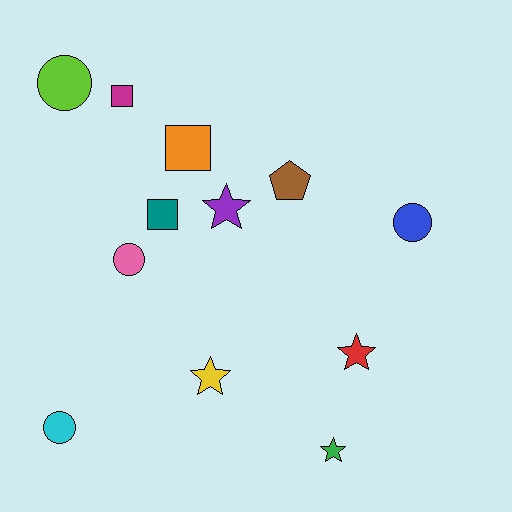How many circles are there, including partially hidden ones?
There are 4 circles.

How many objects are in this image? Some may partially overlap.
There are 12 objects.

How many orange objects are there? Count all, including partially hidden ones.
There is 1 orange object.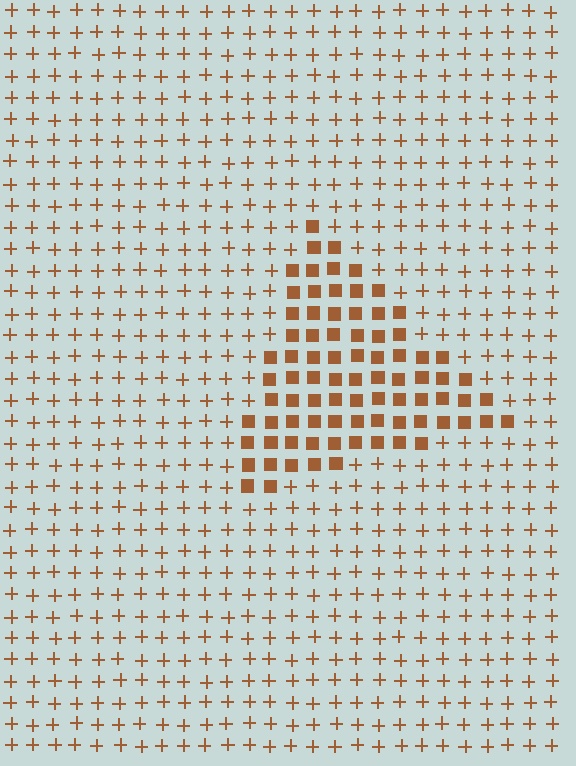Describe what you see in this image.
The image is filled with small brown elements arranged in a uniform grid. A triangle-shaped region contains squares, while the surrounding area contains plus signs. The boundary is defined purely by the change in element shape.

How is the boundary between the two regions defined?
The boundary is defined by a change in element shape: squares inside vs. plus signs outside. All elements share the same color and spacing.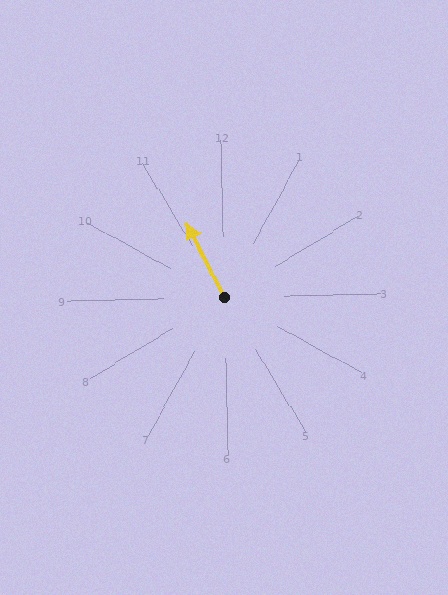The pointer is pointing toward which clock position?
Roughly 11 o'clock.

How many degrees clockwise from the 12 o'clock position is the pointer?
Approximately 334 degrees.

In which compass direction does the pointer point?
Northwest.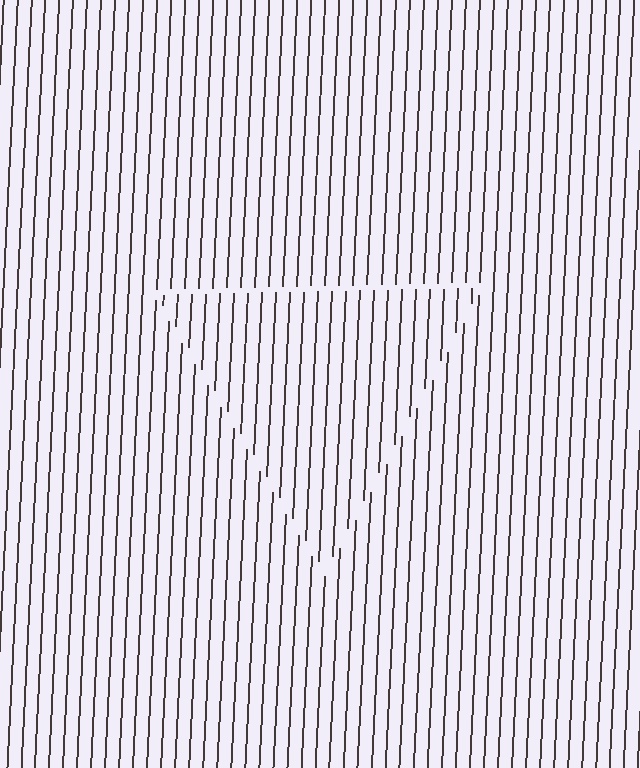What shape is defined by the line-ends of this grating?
An illusory triangle. The interior of the shape contains the same grating, shifted by half a period — the contour is defined by the phase discontinuity where line-ends from the inner and outer gratings abut.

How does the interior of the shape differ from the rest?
The interior of the shape contains the same grating, shifted by half a period — the contour is defined by the phase discontinuity where line-ends from the inner and outer gratings abut.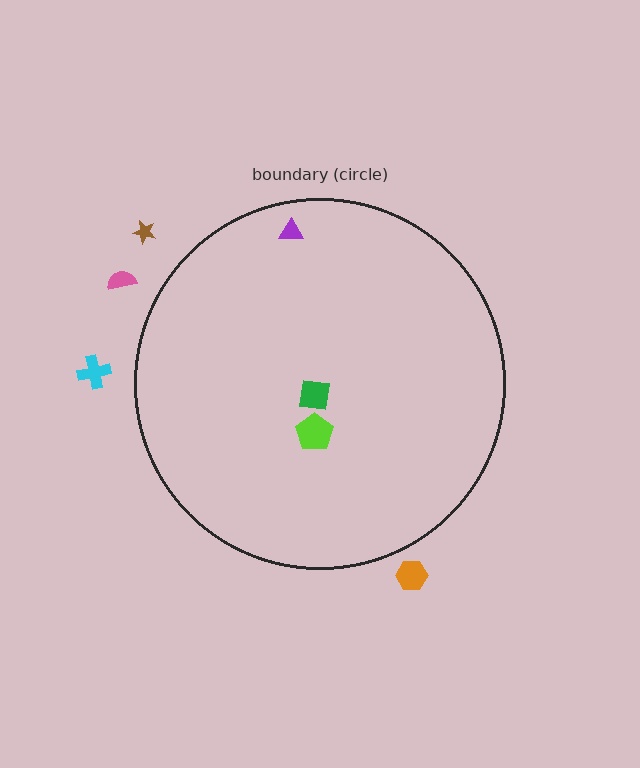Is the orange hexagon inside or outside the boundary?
Outside.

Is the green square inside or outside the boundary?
Inside.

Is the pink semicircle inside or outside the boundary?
Outside.